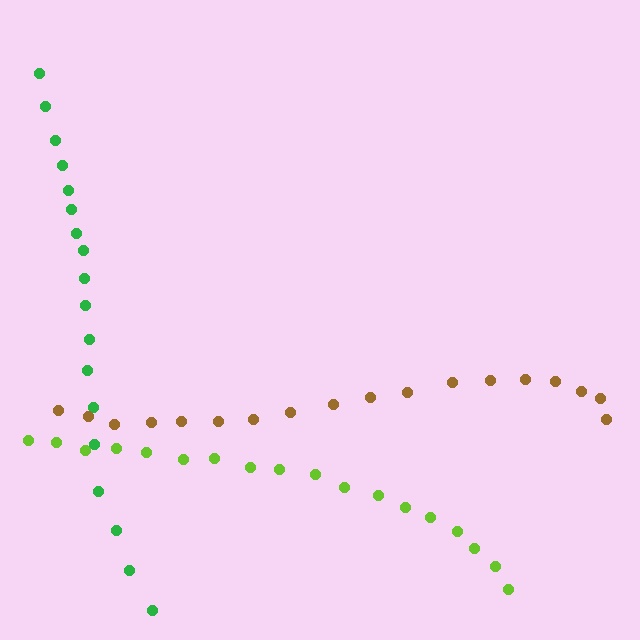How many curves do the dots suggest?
There are 3 distinct paths.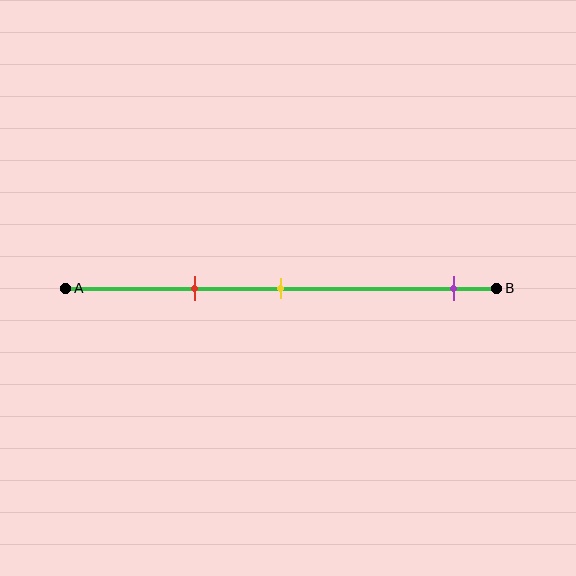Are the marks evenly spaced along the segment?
No, the marks are not evenly spaced.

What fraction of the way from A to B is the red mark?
The red mark is approximately 30% (0.3) of the way from A to B.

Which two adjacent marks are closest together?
The red and yellow marks are the closest adjacent pair.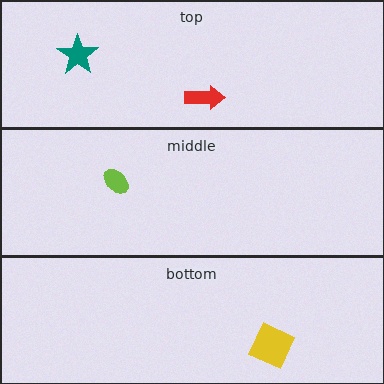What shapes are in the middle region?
The lime ellipse.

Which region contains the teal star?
The top region.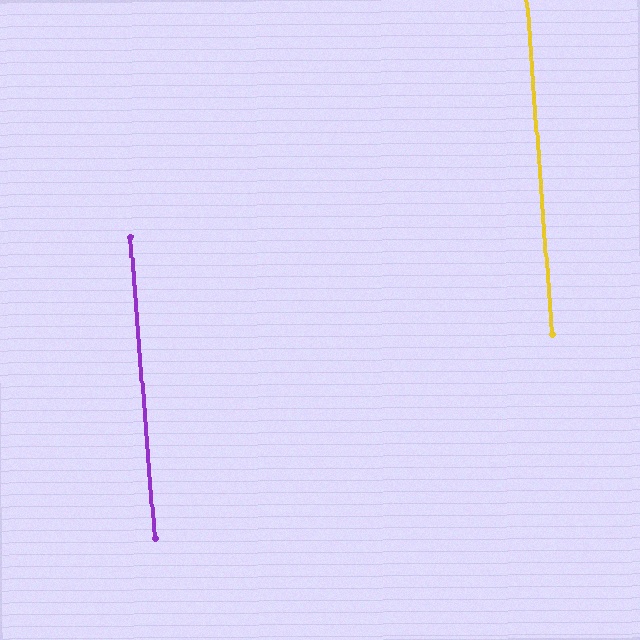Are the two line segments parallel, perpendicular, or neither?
Parallel — their directions differ by only 0.3°.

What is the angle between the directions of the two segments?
Approximately 0 degrees.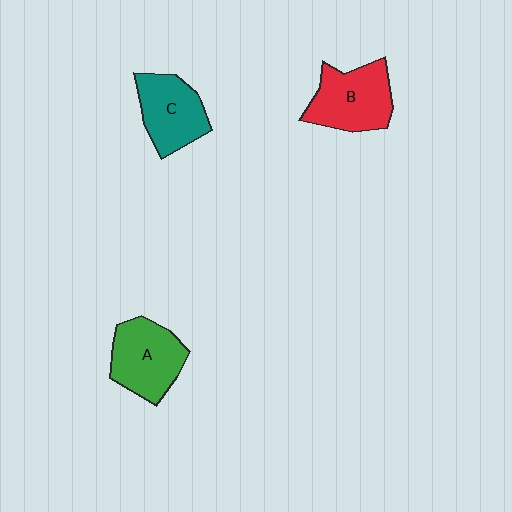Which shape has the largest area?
Shape B (red).